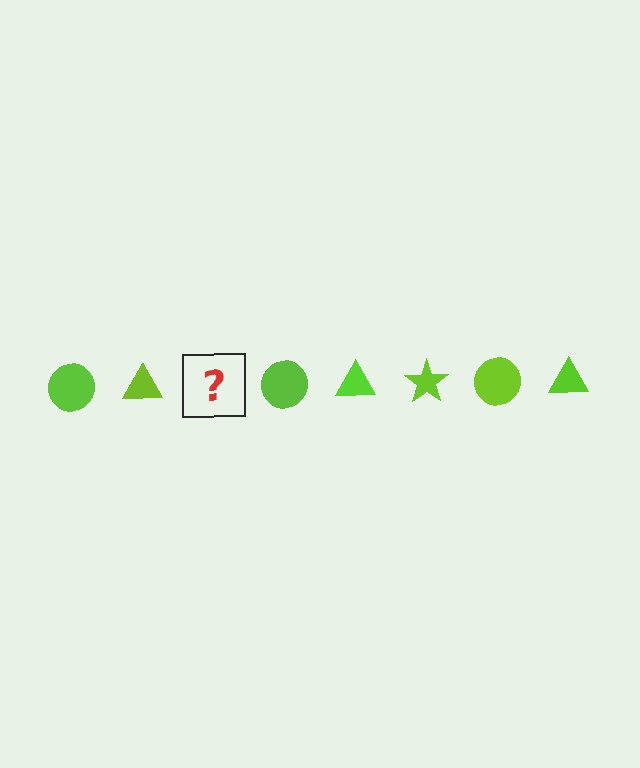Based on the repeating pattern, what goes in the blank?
The blank should be a lime star.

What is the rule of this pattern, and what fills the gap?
The rule is that the pattern cycles through circle, triangle, star shapes in lime. The gap should be filled with a lime star.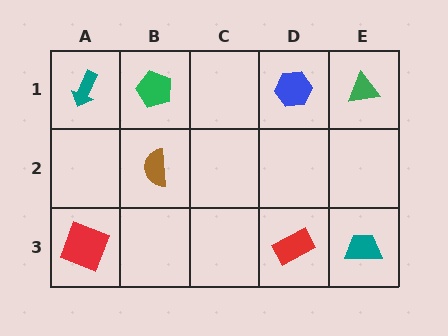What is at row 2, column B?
A brown semicircle.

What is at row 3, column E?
A teal trapezoid.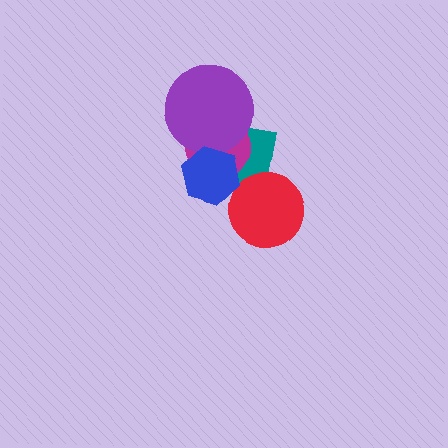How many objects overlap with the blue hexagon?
3 objects overlap with the blue hexagon.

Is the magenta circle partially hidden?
Yes, it is partially covered by another shape.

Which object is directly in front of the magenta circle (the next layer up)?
The purple circle is directly in front of the magenta circle.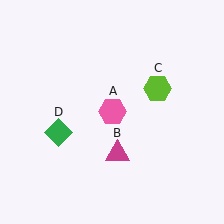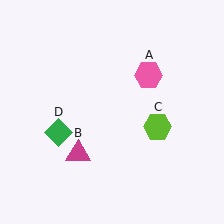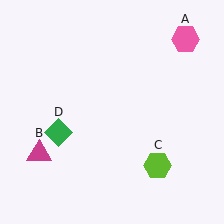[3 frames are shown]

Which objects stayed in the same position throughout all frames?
Green diamond (object D) remained stationary.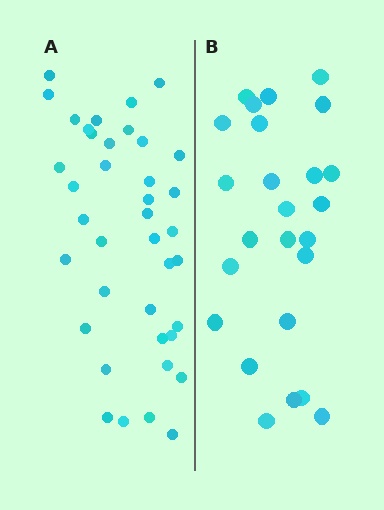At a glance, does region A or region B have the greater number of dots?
Region A (the left region) has more dots.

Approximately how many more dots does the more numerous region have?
Region A has approximately 15 more dots than region B.